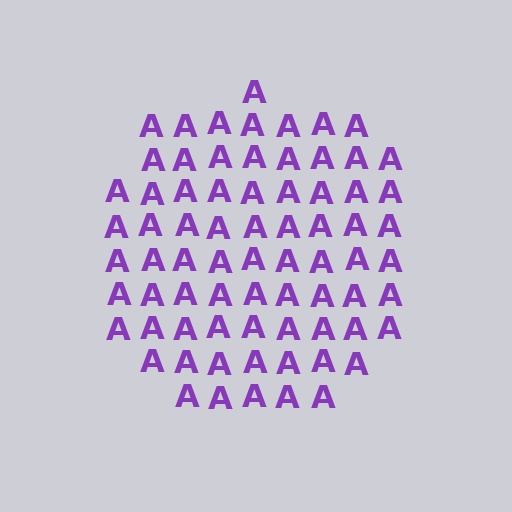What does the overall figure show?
The overall figure shows a circle.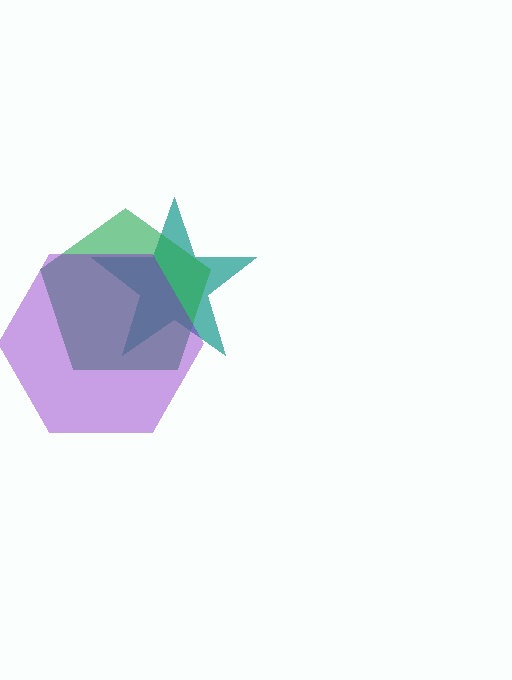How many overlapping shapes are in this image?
There are 3 overlapping shapes in the image.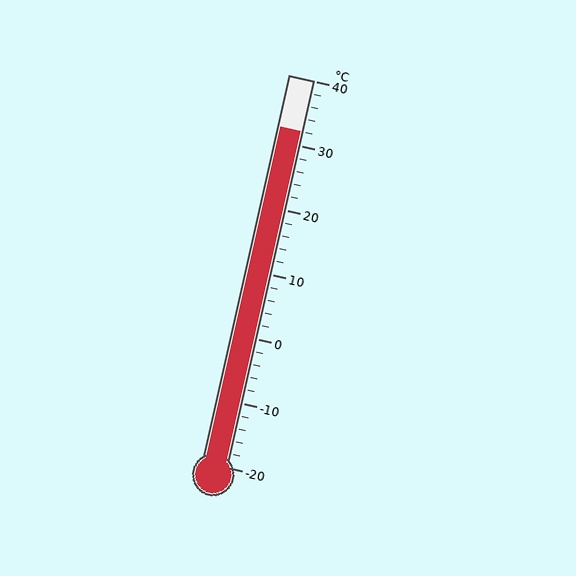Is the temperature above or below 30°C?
The temperature is above 30°C.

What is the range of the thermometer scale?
The thermometer scale ranges from -20°C to 40°C.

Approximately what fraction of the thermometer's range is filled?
The thermometer is filled to approximately 85% of its range.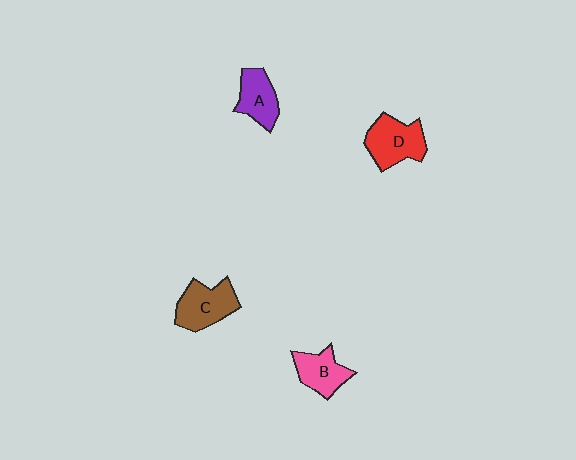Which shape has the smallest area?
Shape A (purple).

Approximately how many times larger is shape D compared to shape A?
Approximately 1.3 times.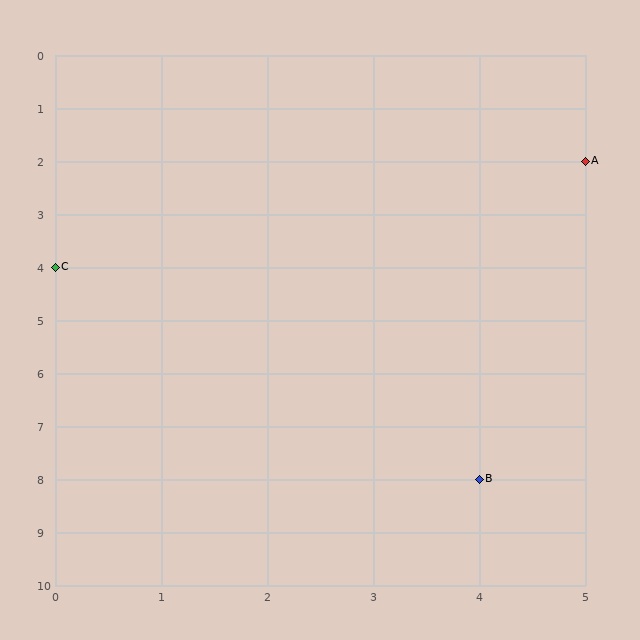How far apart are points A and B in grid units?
Points A and B are 1 column and 6 rows apart (about 6.1 grid units diagonally).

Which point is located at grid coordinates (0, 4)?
Point C is at (0, 4).